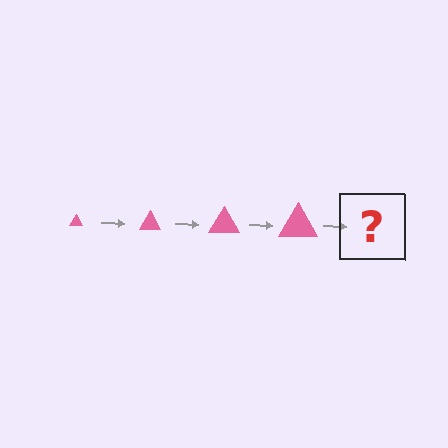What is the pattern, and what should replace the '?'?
The pattern is that the triangle gets progressively larger each step. The '?' should be a pink triangle, larger than the previous one.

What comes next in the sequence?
The next element should be a pink triangle, larger than the previous one.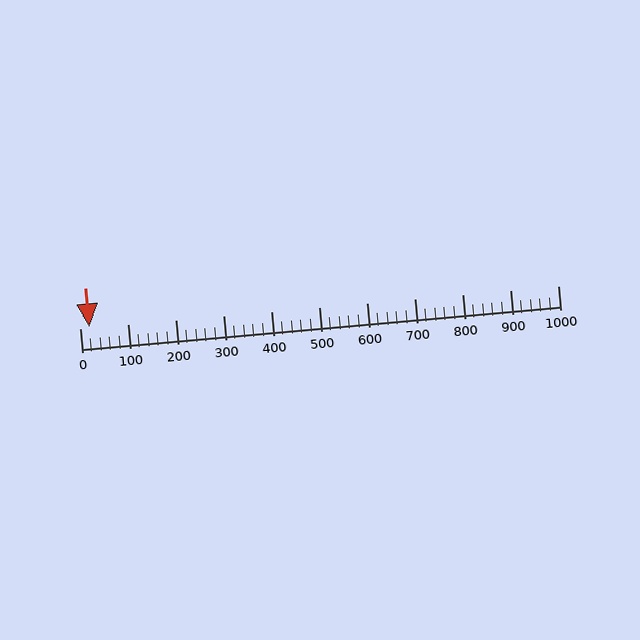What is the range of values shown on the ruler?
The ruler shows values from 0 to 1000.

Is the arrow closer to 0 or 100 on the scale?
The arrow is closer to 0.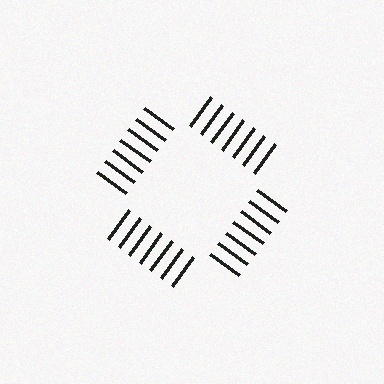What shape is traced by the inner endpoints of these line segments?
An illusory square — the line segments terminate on its edges but no continuous stroke is drawn.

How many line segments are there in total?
28 — 7 along each of the 4 edges.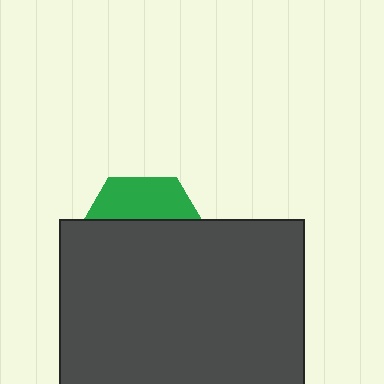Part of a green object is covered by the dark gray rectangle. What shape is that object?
It is a hexagon.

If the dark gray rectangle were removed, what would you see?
You would see the complete green hexagon.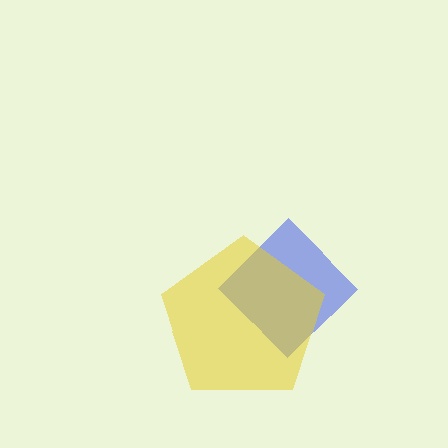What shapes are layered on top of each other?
The layered shapes are: a blue diamond, a yellow pentagon.